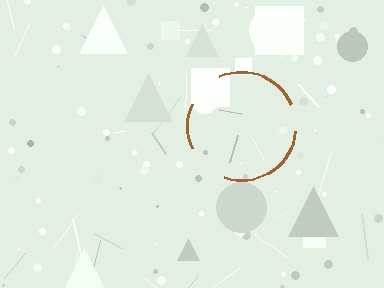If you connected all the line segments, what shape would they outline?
They would outline a circle.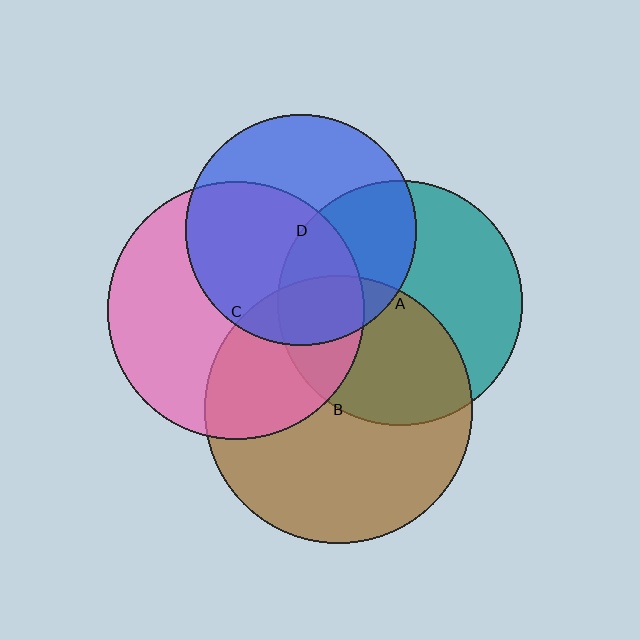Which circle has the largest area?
Circle B (brown).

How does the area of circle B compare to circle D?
Approximately 1.3 times.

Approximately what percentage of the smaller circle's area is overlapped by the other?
Approximately 55%.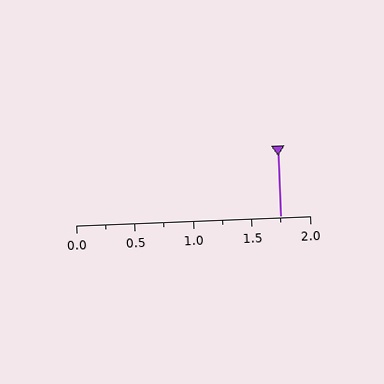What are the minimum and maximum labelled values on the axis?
The axis runs from 0.0 to 2.0.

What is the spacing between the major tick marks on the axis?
The major ticks are spaced 0.5 apart.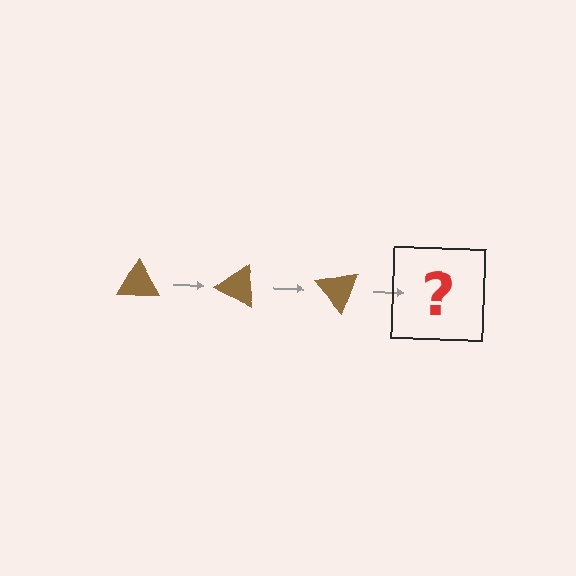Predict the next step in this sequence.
The next step is a brown triangle rotated 75 degrees.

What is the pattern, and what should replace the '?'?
The pattern is that the triangle rotates 25 degrees each step. The '?' should be a brown triangle rotated 75 degrees.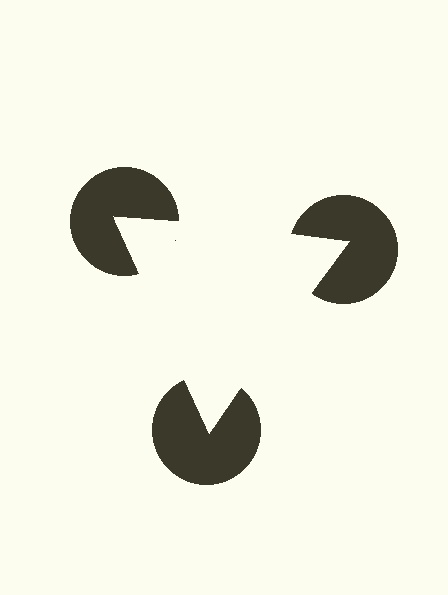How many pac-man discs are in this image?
There are 3 — one at each vertex of the illusory triangle.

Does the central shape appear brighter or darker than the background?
It typically appears slightly brighter than the background, even though no actual brightness change is drawn.